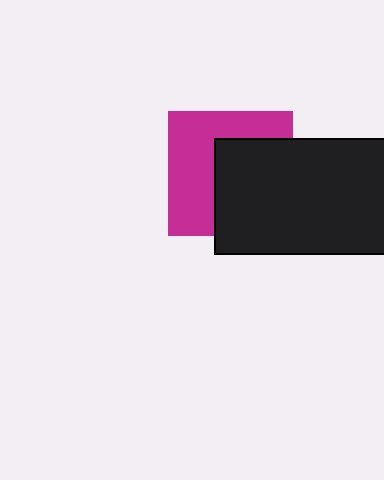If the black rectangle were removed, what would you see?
You would see the complete magenta square.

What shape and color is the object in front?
The object in front is a black rectangle.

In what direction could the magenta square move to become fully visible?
The magenta square could move left. That would shift it out from behind the black rectangle entirely.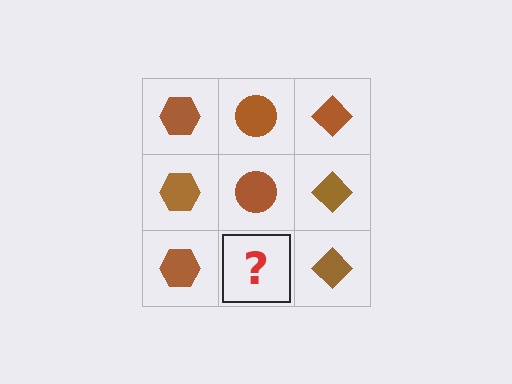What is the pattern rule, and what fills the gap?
The rule is that each column has a consistent shape. The gap should be filled with a brown circle.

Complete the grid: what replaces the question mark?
The question mark should be replaced with a brown circle.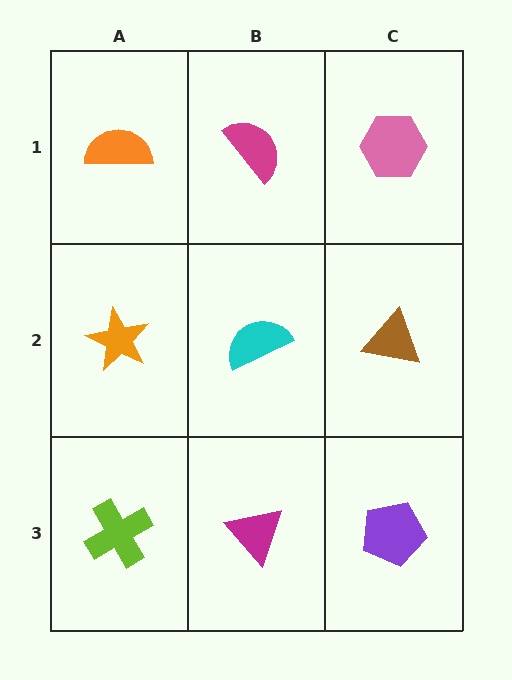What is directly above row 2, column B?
A magenta semicircle.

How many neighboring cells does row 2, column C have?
3.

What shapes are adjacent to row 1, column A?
An orange star (row 2, column A), a magenta semicircle (row 1, column B).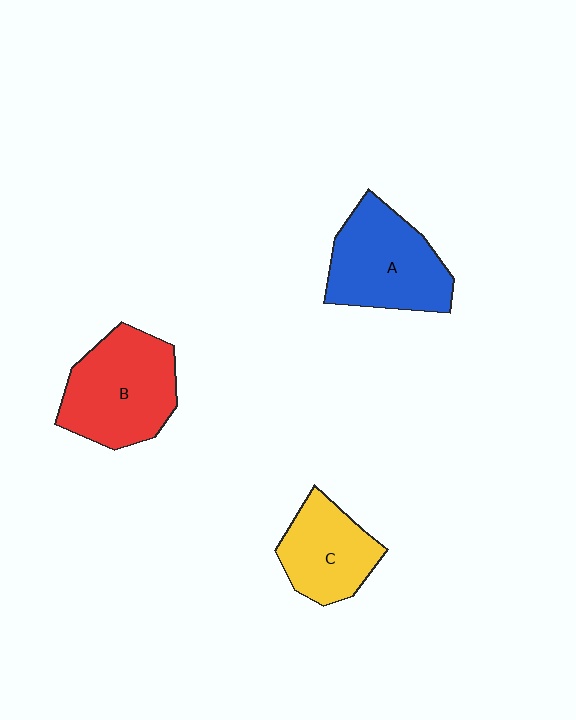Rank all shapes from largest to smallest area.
From largest to smallest: B (red), A (blue), C (yellow).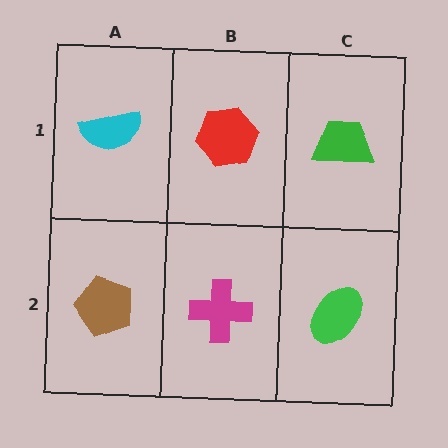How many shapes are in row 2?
3 shapes.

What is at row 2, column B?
A magenta cross.